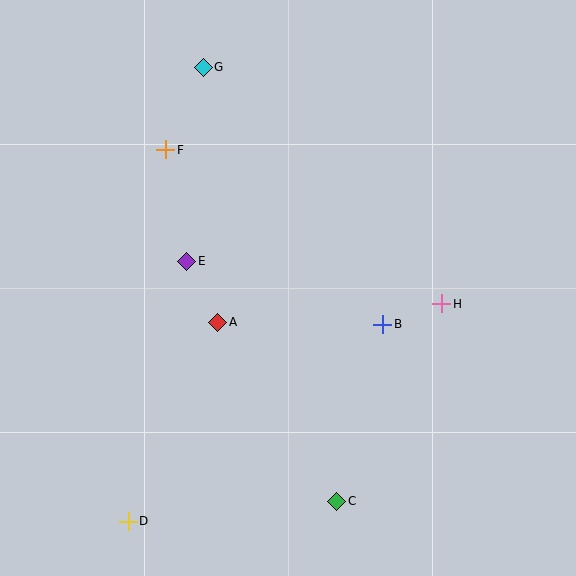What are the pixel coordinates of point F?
Point F is at (166, 150).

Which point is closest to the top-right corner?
Point H is closest to the top-right corner.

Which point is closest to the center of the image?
Point A at (218, 322) is closest to the center.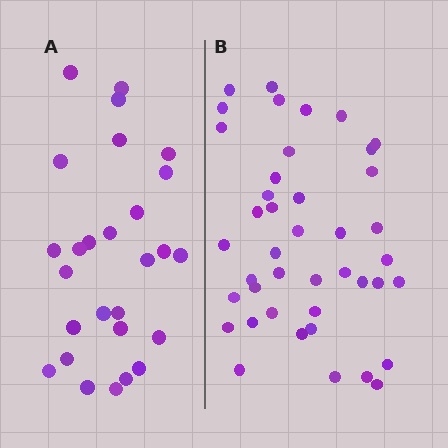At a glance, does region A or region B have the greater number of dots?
Region B (the right region) has more dots.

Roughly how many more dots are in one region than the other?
Region B has approximately 15 more dots than region A.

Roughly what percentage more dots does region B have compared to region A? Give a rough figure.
About 55% more.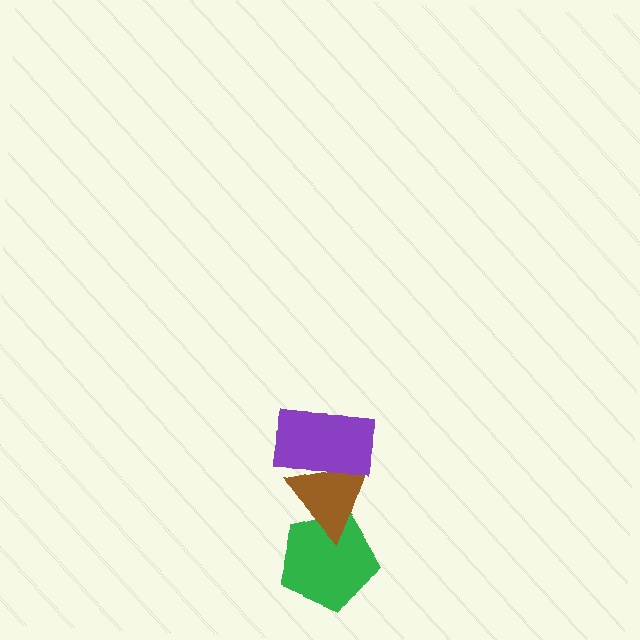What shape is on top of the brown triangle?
The purple rectangle is on top of the brown triangle.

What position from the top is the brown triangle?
The brown triangle is 2nd from the top.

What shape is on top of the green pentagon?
The brown triangle is on top of the green pentagon.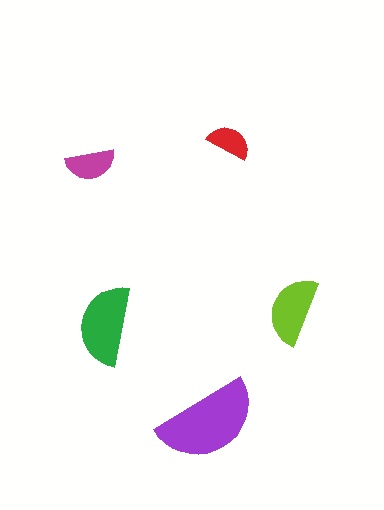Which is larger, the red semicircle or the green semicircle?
The green one.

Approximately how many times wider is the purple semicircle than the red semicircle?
About 2.5 times wider.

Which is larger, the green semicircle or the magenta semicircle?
The green one.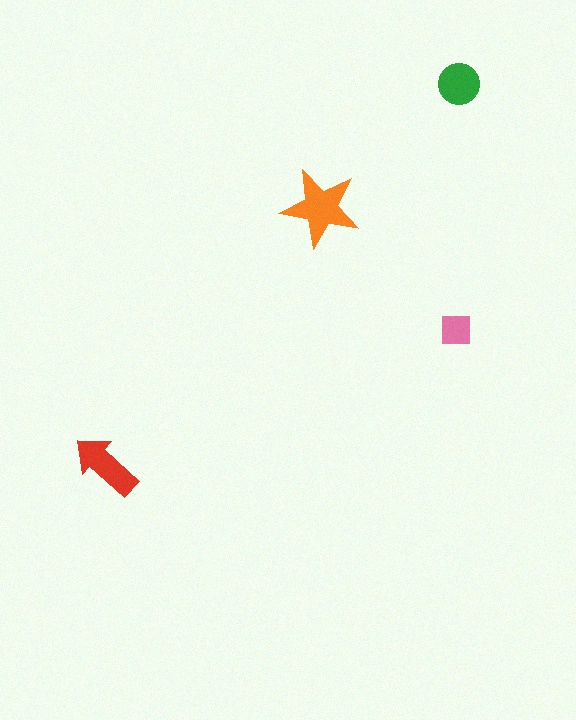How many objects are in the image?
There are 4 objects in the image.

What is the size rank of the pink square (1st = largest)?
4th.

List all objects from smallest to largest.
The pink square, the green circle, the red arrow, the orange star.